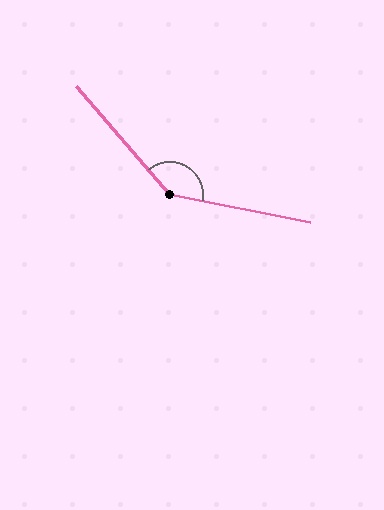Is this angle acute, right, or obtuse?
It is obtuse.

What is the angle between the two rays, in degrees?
Approximately 142 degrees.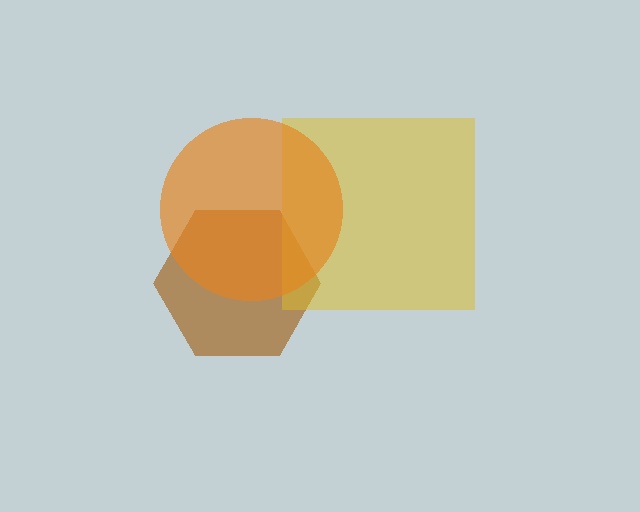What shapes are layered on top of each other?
The layered shapes are: a brown hexagon, a yellow square, an orange circle.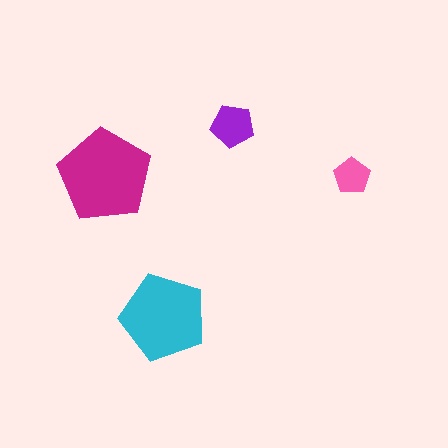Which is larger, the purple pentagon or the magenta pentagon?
The magenta one.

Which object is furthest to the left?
The magenta pentagon is leftmost.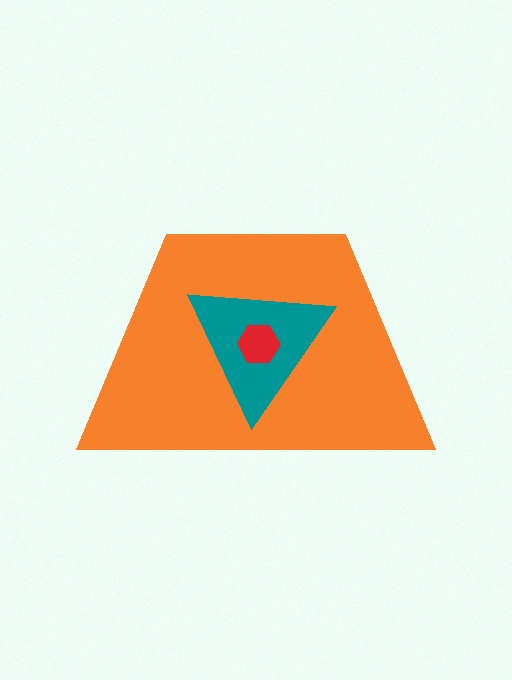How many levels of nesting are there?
3.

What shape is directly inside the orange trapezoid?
The teal triangle.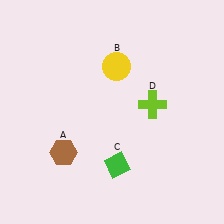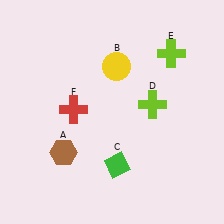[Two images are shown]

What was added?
A lime cross (E), a red cross (F) were added in Image 2.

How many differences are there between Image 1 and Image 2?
There are 2 differences between the two images.